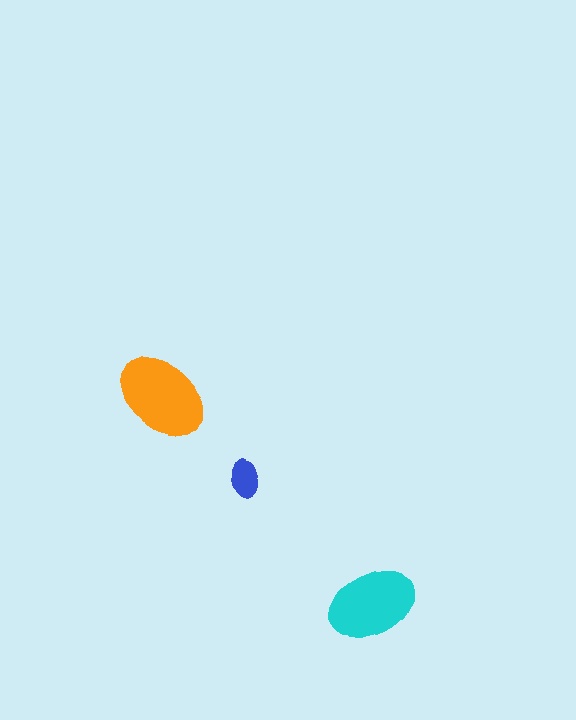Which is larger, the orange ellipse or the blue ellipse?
The orange one.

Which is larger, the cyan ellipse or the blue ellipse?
The cyan one.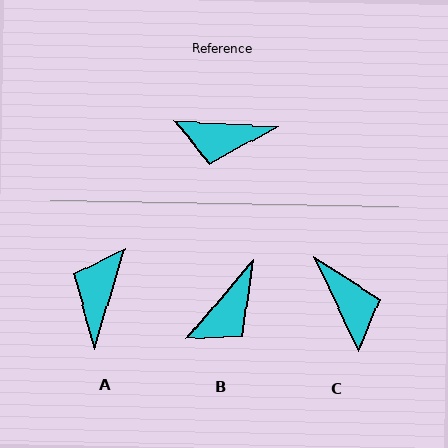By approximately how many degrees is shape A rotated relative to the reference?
Approximately 103 degrees clockwise.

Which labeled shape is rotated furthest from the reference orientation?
C, about 118 degrees away.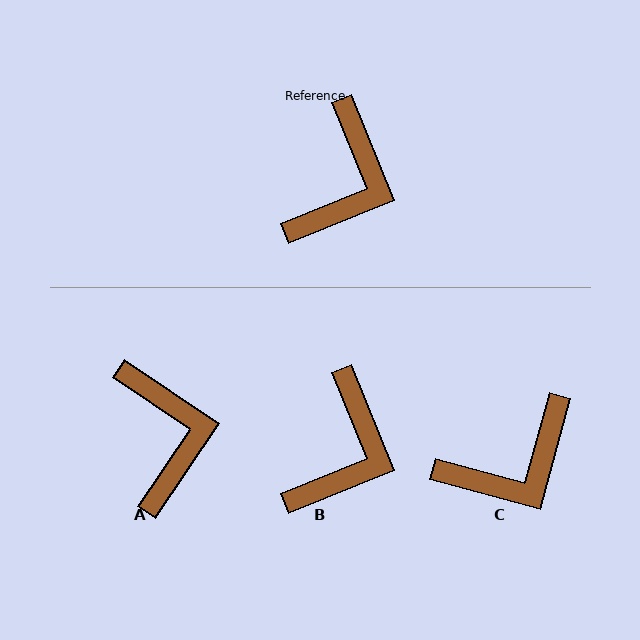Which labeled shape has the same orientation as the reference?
B.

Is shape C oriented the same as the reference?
No, it is off by about 37 degrees.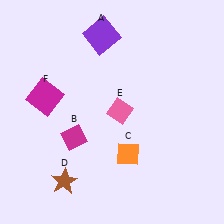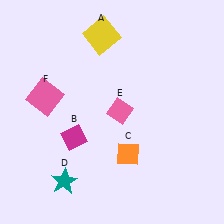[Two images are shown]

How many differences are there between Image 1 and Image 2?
There are 3 differences between the two images.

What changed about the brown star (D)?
In Image 1, D is brown. In Image 2, it changed to teal.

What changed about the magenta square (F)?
In Image 1, F is magenta. In Image 2, it changed to pink.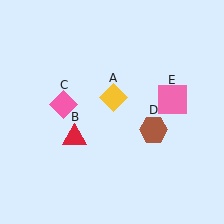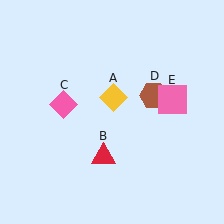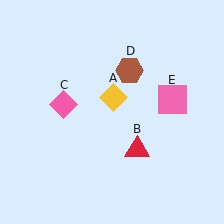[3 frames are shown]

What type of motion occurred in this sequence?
The red triangle (object B), brown hexagon (object D) rotated counterclockwise around the center of the scene.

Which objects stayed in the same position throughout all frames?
Yellow diamond (object A) and pink diamond (object C) and pink square (object E) remained stationary.